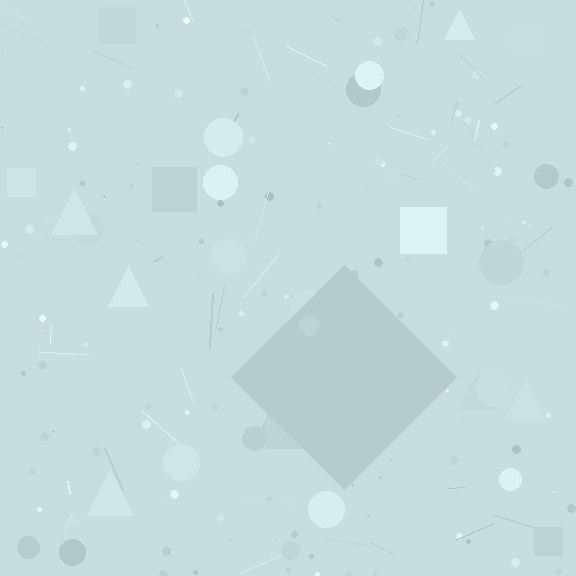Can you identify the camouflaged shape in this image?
The camouflaged shape is a diamond.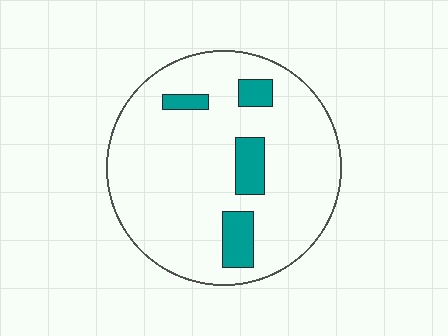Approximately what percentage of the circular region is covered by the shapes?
Approximately 10%.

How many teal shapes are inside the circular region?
4.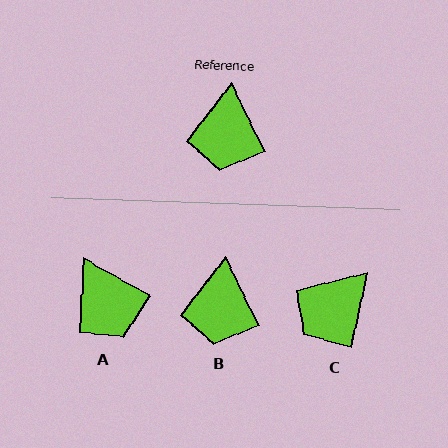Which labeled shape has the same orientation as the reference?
B.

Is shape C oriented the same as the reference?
No, it is off by about 39 degrees.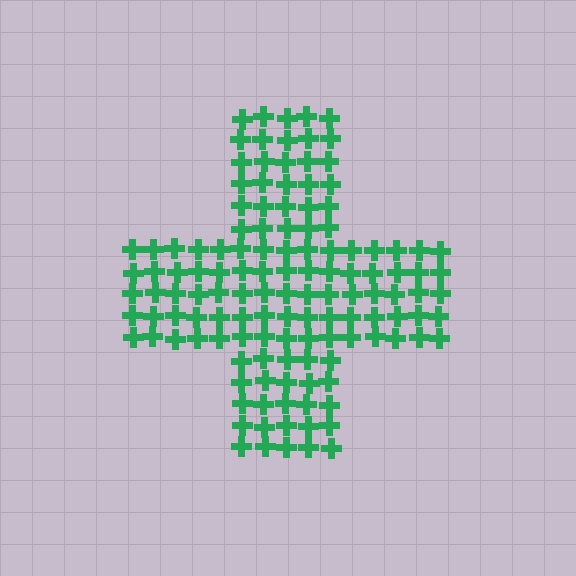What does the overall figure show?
The overall figure shows a cross.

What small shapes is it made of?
It is made of small crosses.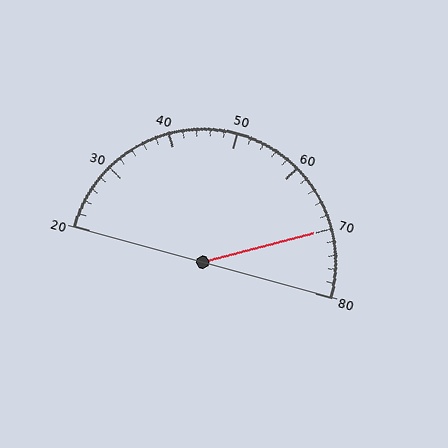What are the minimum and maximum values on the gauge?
The gauge ranges from 20 to 80.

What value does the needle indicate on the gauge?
The needle indicates approximately 70.